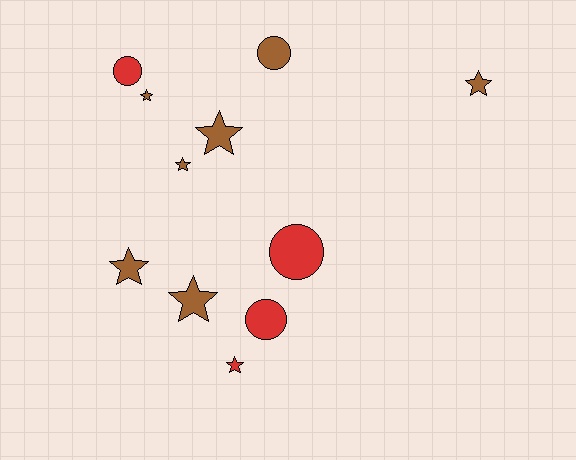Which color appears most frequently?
Brown, with 7 objects.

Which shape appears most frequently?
Star, with 7 objects.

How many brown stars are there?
There are 6 brown stars.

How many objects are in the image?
There are 11 objects.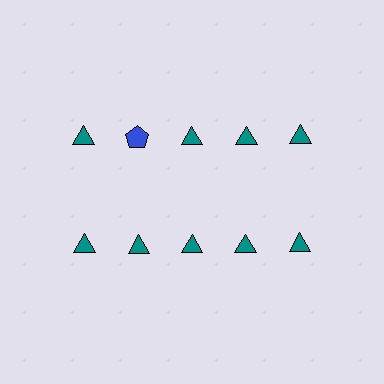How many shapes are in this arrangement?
There are 10 shapes arranged in a grid pattern.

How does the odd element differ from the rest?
It differs in both color (blue instead of teal) and shape (pentagon instead of triangle).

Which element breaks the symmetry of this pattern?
The blue pentagon in the top row, second from left column breaks the symmetry. All other shapes are teal triangles.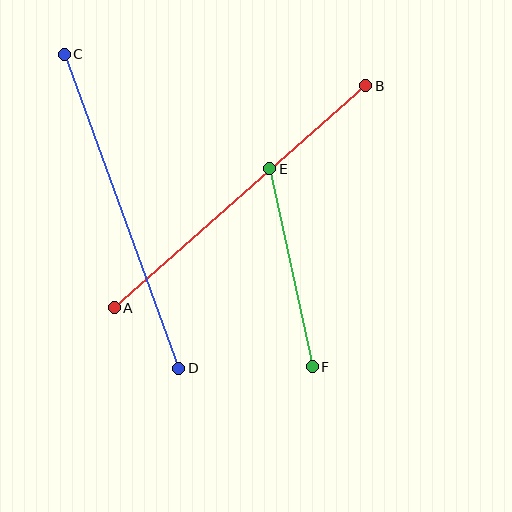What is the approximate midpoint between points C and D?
The midpoint is at approximately (121, 211) pixels.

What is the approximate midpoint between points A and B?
The midpoint is at approximately (240, 197) pixels.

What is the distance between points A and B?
The distance is approximately 335 pixels.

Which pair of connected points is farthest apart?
Points A and B are farthest apart.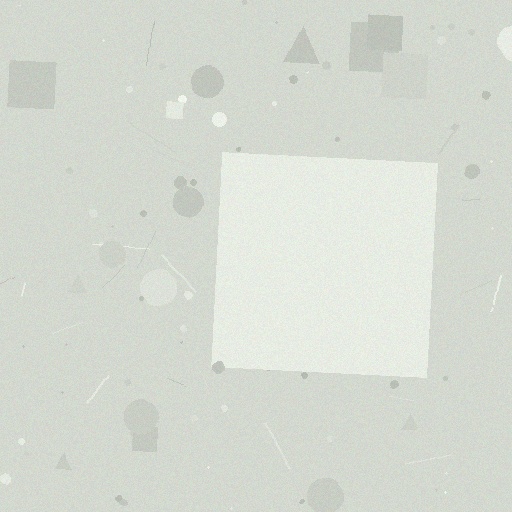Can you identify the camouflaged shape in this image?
The camouflaged shape is a square.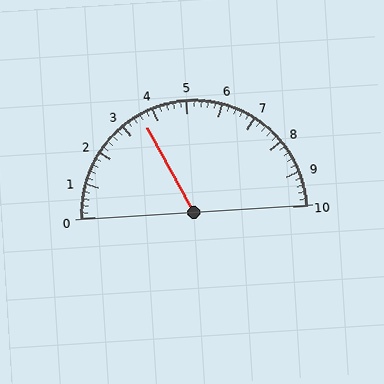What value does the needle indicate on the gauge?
The needle indicates approximately 3.6.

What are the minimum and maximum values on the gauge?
The gauge ranges from 0 to 10.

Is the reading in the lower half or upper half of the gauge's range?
The reading is in the lower half of the range (0 to 10).